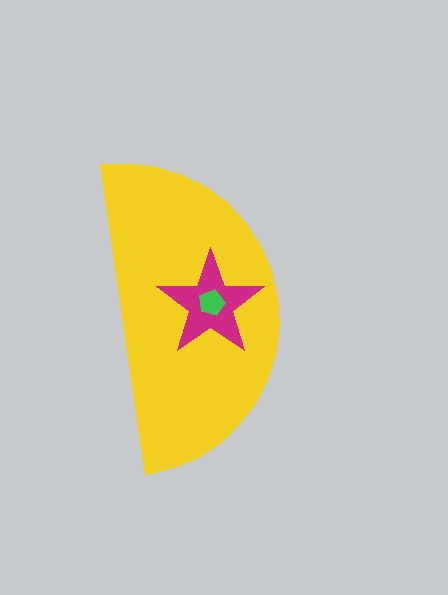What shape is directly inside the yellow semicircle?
The magenta star.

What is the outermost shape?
The yellow semicircle.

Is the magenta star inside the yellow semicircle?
Yes.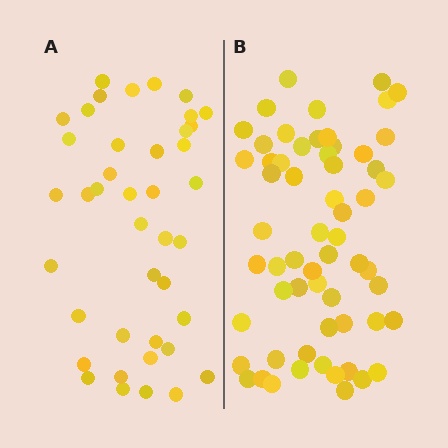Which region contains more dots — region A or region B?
Region B (the right region) has more dots.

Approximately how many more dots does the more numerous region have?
Region B has approximately 20 more dots than region A.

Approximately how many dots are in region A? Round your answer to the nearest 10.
About 40 dots. (The exact count is 41, which rounds to 40.)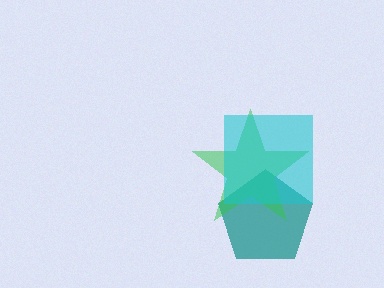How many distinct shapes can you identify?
There are 3 distinct shapes: a teal pentagon, a green star, a cyan square.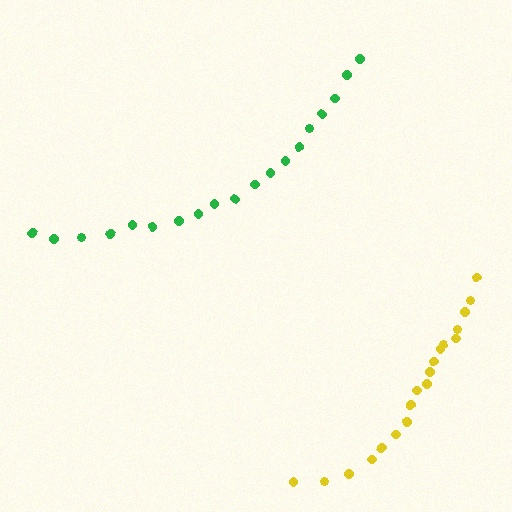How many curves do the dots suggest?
There are 2 distinct paths.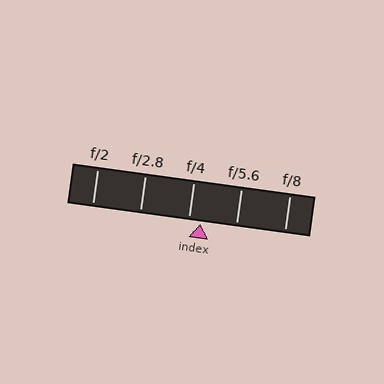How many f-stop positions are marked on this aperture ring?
There are 5 f-stop positions marked.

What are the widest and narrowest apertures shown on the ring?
The widest aperture shown is f/2 and the narrowest is f/8.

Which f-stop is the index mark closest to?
The index mark is closest to f/4.